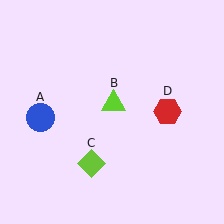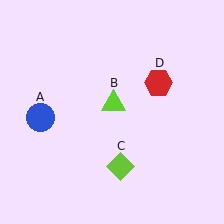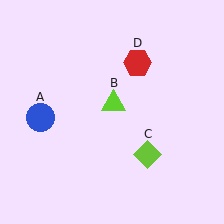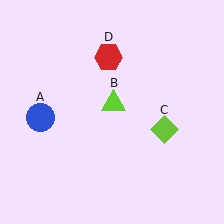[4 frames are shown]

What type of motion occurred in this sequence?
The lime diamond (object C), red hexagon (object D) rotated counterclockwise around the center of the scene.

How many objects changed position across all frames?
2 objects changed position: lime diamond (object C), red hexagon (object D).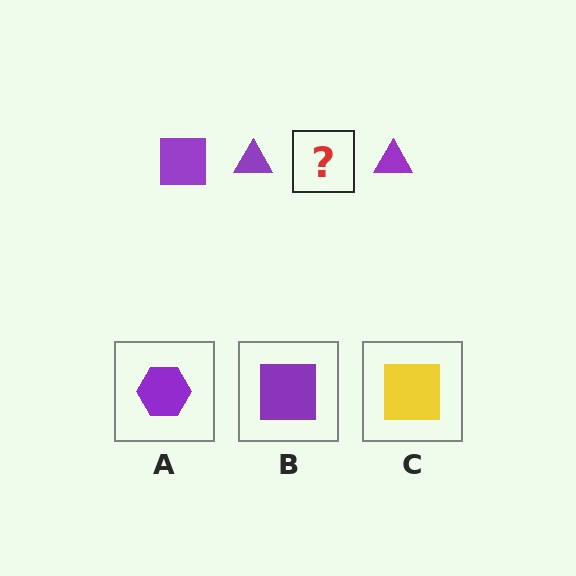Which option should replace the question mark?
Option B.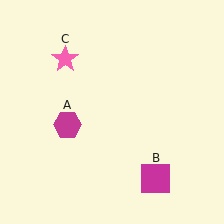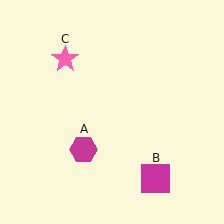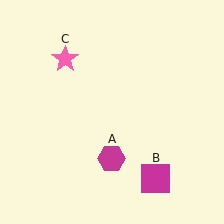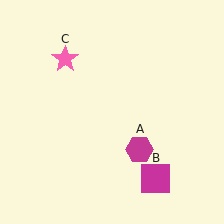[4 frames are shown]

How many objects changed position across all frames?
1 object changed position: magenta hexagon (object A).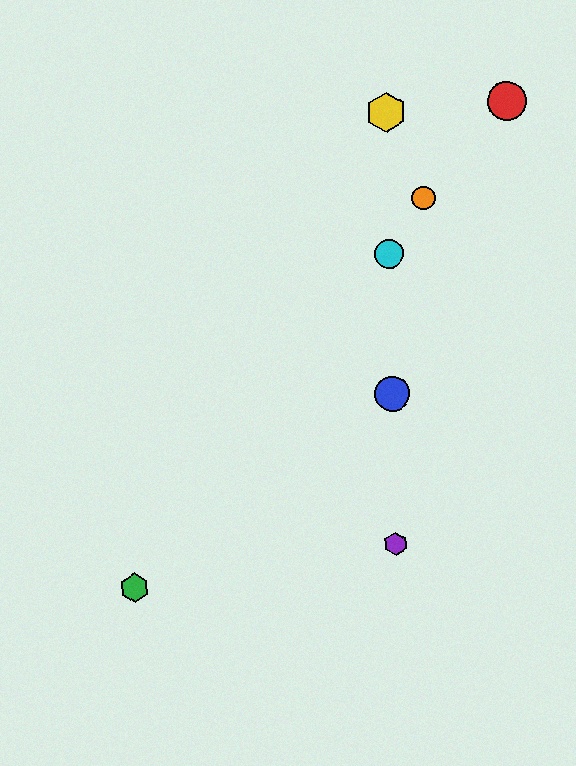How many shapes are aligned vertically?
4 shapes (the blue circle, the yellow hexagon, the purple hexagon, the cyan circle) are aligned vertically.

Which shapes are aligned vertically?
The blue circle, the yellow hexagon, the purple hexagon, the cyan circle are aligned vertically.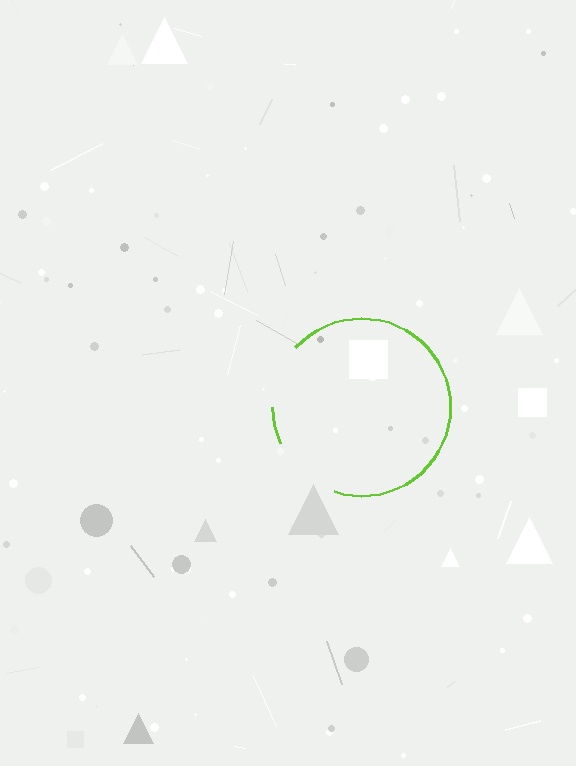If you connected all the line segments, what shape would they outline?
They would outline a circle.